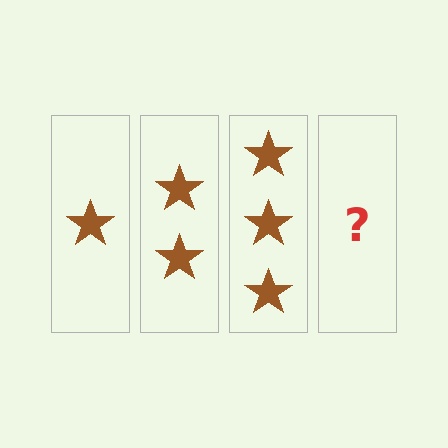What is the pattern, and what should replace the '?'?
The pattern is that each step adds one more star. The '?' should be 4 stars.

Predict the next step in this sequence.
The next step is 4 stars.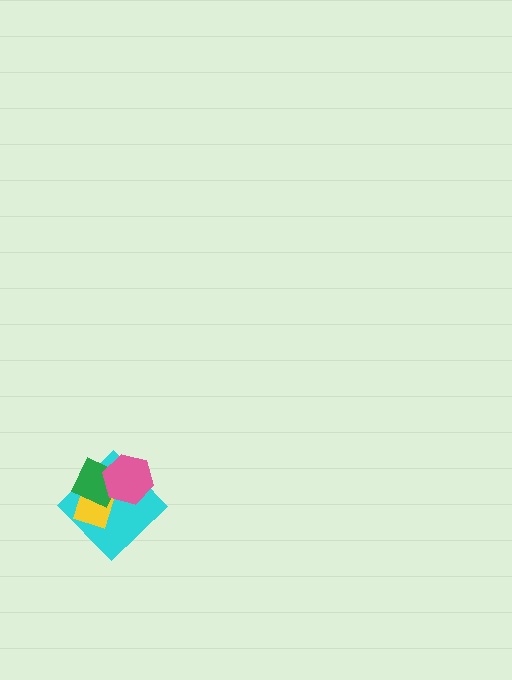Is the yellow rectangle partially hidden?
Yes, it is partially covered by another shape.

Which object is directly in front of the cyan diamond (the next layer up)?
The yellow rectangle is directly in front of the cyan diamond.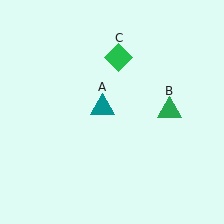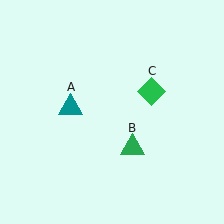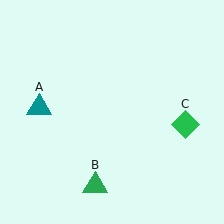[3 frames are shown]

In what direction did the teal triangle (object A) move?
The teal triangle (object A) moved left.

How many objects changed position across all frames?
3 objects changed position: teal triangle (object A), green triangle (object B), green diamond (object C).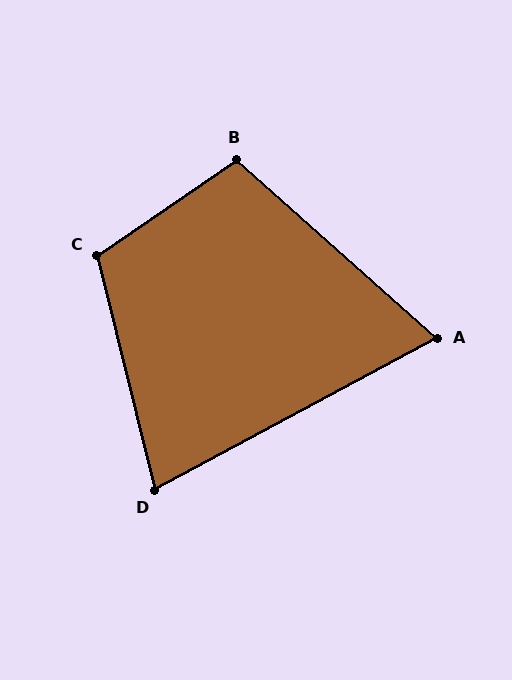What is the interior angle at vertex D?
Approximately 76 degrees (acute).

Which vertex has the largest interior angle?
C, at approximately 110 degrees.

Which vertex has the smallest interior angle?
A, at approximately 70 degrees.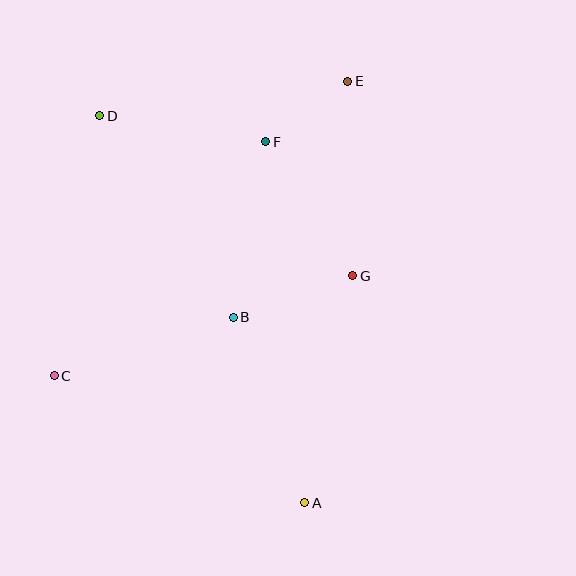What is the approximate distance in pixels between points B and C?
The distance between B and C is approximately 188 pixels.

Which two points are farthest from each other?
Points A and D are farthest from each other.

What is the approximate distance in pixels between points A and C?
The distance between A and C is approximately 281 pixels.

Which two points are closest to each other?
Points E and F are closest to each other.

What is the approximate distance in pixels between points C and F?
The distance between C and F is approximately 315 pixels.